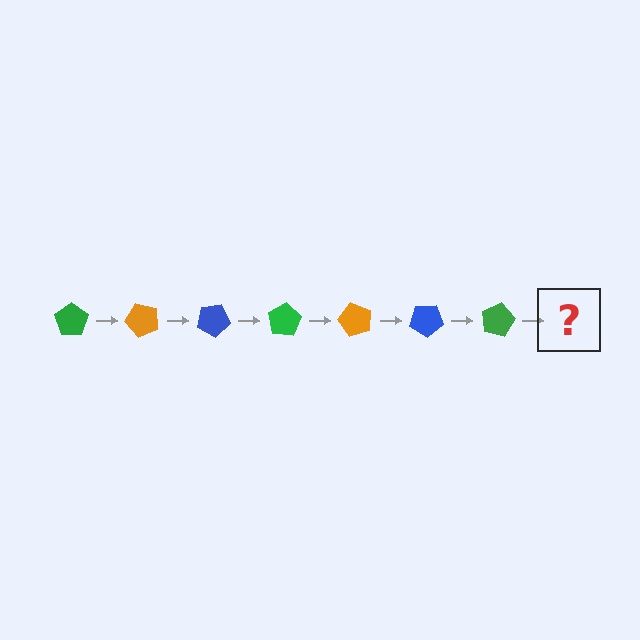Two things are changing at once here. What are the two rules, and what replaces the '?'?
The two rules are that it rotates 50 degrees each step and the color cycles through green, orange, and blue. The '?' should be an orange pentagon, rotated 350 degrees from the start.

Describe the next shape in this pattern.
It should be an orange pentagon, rotated 350 degrees from the start.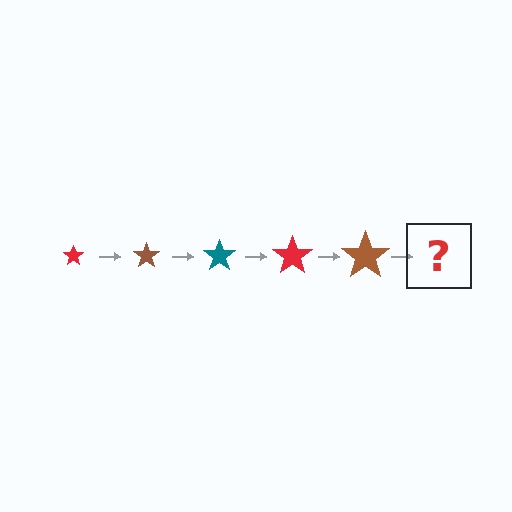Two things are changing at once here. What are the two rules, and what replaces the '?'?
The two rules are that the star grows larger each step and the color cycles through red, brown, and teal. The '?' should be a teal star, larger than the previous one.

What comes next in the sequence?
The next element should be a teal star, larger than the previous one.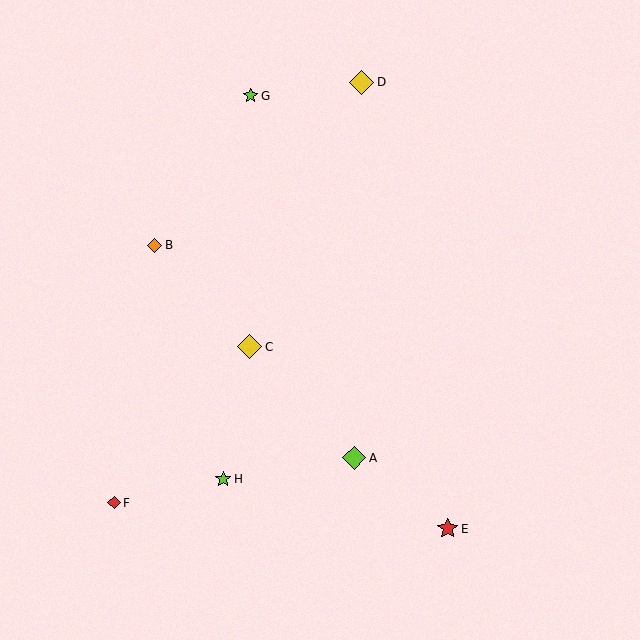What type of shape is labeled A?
Shape A is a lime diamond.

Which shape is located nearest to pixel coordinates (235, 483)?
The lime star (labeled H) at (223, 479) is nearest to that location.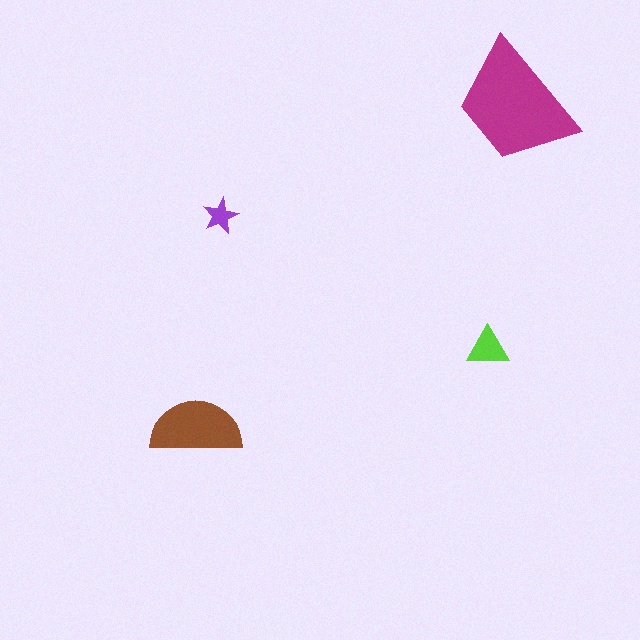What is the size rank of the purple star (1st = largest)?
4th.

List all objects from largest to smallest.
The magenta trapezoid, the brown semicircle, the lime triangle, the purple star.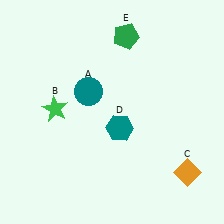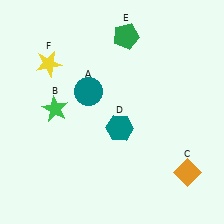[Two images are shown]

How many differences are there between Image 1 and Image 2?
There is 1 difference between the two images.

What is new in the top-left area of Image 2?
A yellow star (F) was added in the top-left area of Image 2.